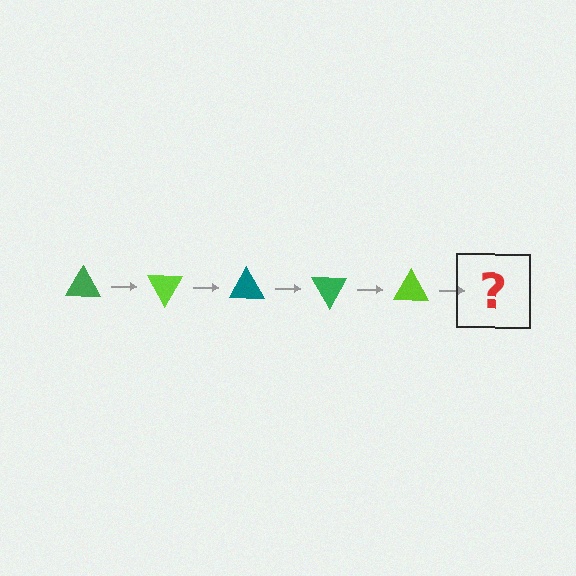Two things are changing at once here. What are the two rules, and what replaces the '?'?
The two rules are that it rotates 60 degrees each step and the color cycles through green, lime, and teal. The '?' should be a teal triangle, rotated 300 degrees from the start.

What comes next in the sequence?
The next element should be a teal triangle, rotated 300 degrees from the start.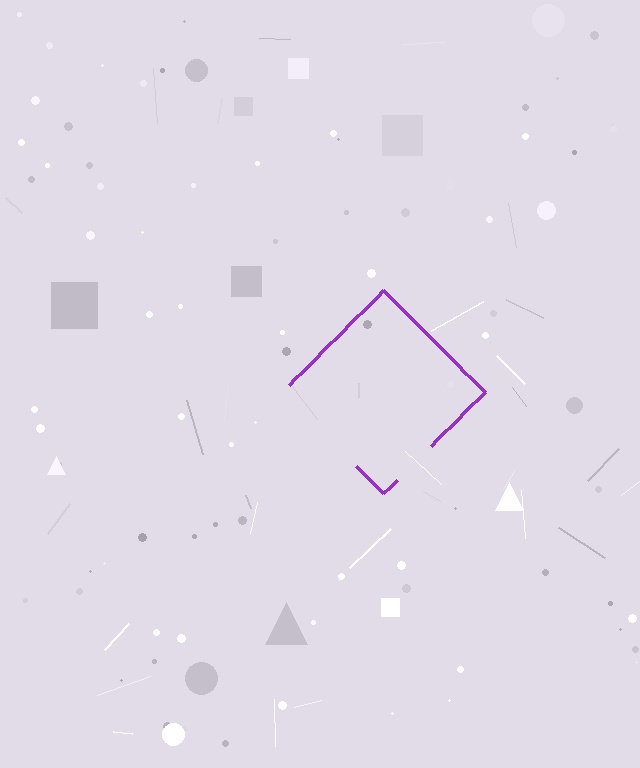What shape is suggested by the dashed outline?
The dashed outline suggests a diamond.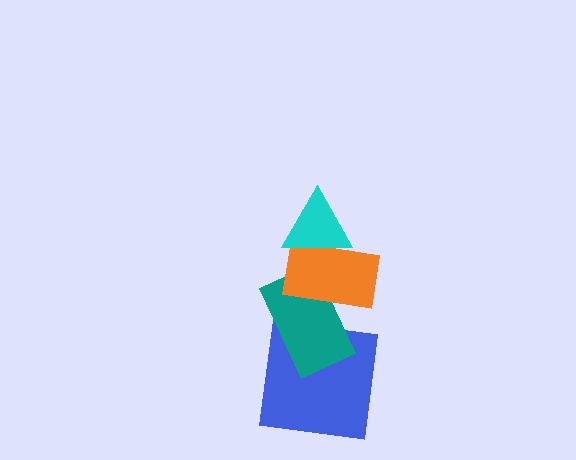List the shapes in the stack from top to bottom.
From top to bottom: the cyan triangle, the orange rectangle, the teal rectangle, the blue square.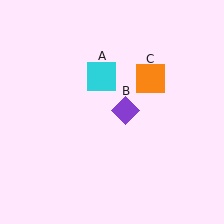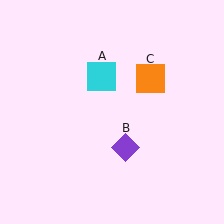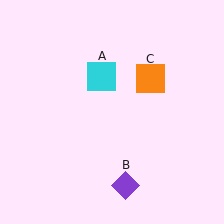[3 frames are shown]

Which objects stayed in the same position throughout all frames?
Cyan square (object A) and orange square (object C) remained stationary.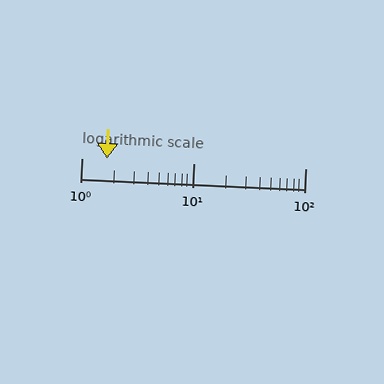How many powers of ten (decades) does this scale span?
The scale spans 2 decades, from 1 to 100.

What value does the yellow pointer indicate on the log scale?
The pointer indicates approximately 1.7.